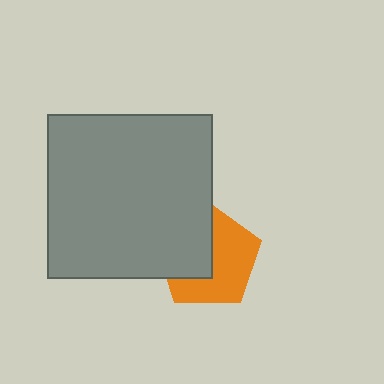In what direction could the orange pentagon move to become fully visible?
The orange pentagon could move right. That would shift it out from behind the gray square entirely.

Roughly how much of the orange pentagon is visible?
About half of it is visible (roughly 56%).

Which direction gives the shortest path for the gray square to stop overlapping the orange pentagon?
Moving left gives the shortest separation.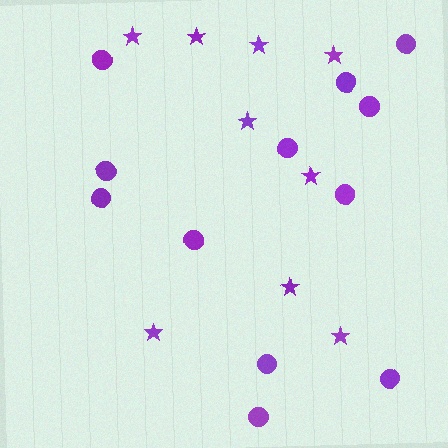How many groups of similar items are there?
There are 2 groups: one group of circles (12) and one group of stars (9).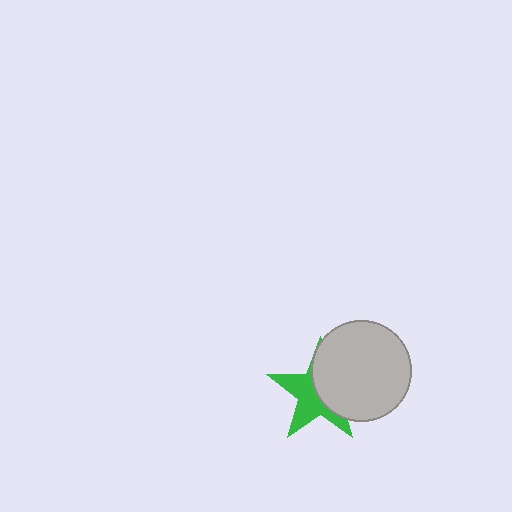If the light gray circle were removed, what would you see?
You would see the complete green star.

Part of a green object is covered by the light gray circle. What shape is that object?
It is a star.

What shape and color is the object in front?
The object in front is a light gray circle.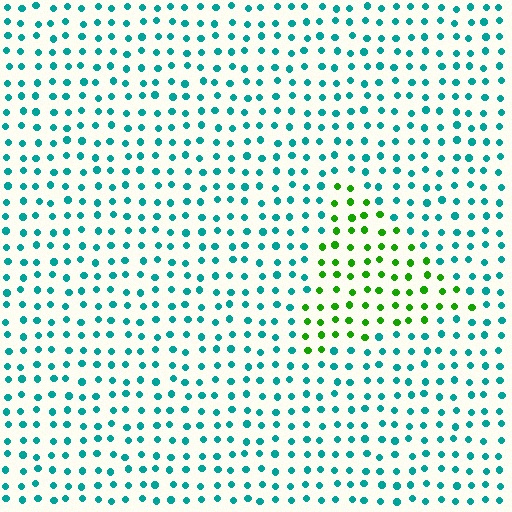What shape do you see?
I see a triangle.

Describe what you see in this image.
The image is filled with small teal elements in a uniform arrangement. A triangle-shaped region is visible where the elements are tinted to a slightly different hue, forming a subtle color boundary.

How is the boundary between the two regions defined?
The boundary is defined purely by a slight shift in hue (about 64 degrees). Spacing, size, and orientation are identical on both sides.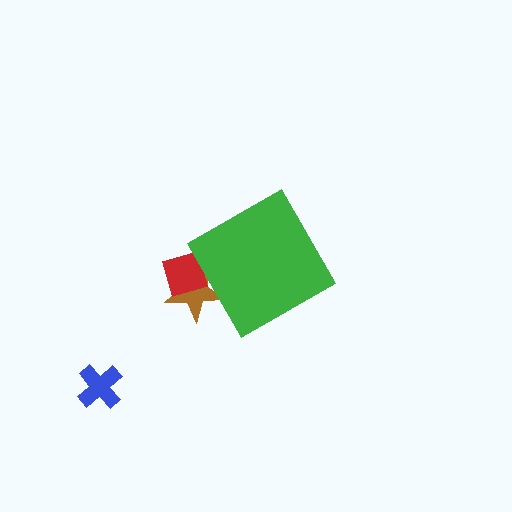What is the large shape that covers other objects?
A green diamond.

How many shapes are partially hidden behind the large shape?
2 shapes are partially hidden.